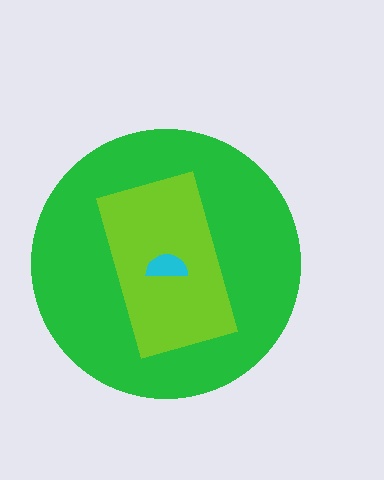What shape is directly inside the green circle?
The lime rectangle.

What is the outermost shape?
The green circle.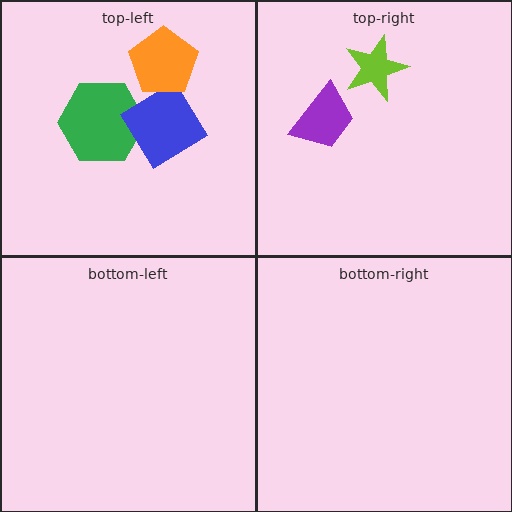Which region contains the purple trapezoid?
The top-right region.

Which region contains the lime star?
The top-right region.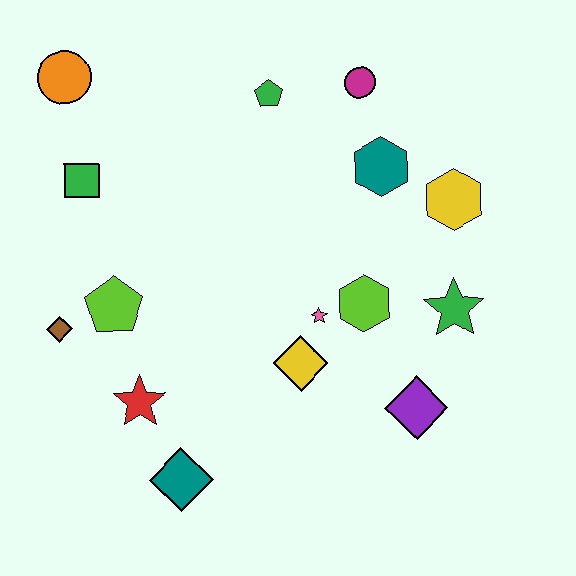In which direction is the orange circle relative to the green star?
The orange circle is to the left of the green star.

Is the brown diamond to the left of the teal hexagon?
Yes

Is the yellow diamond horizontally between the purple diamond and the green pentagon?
Yes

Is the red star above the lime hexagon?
No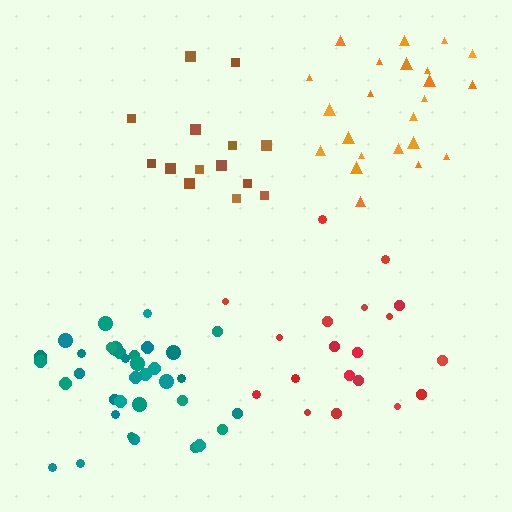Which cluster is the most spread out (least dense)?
Red.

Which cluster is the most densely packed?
Teal.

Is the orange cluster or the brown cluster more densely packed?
Orange.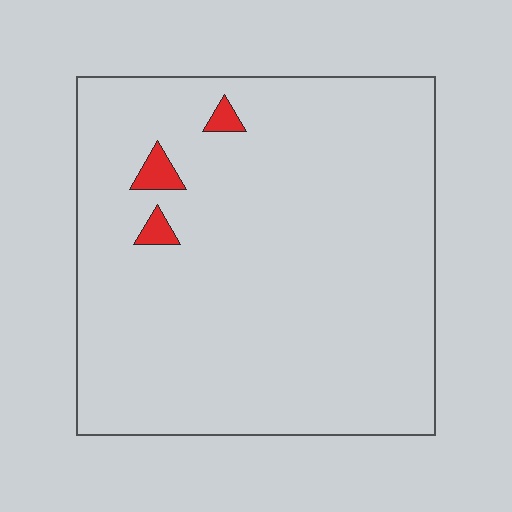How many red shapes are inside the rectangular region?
3.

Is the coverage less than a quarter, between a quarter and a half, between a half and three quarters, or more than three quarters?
Less than a quarter.